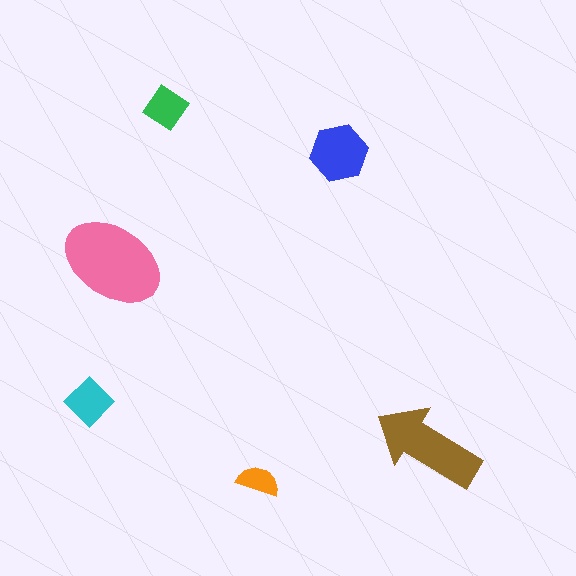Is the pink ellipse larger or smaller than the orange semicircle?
Larger.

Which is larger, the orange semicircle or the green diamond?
The green diamond.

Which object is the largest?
The pink ellipse.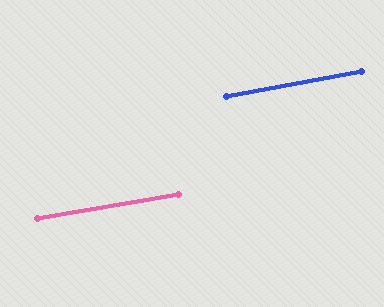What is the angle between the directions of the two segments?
Approximately 1 degree.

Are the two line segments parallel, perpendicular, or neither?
Parallel — their directions differ by only 0.9°.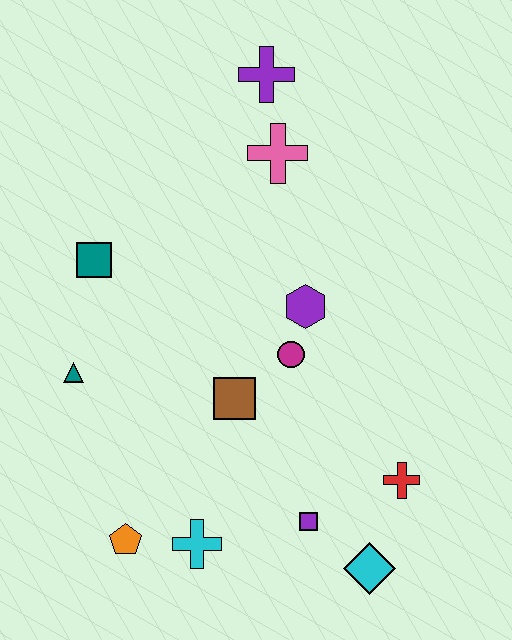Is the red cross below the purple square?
No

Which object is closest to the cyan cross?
The orange pentagon is closest to the cyan cross.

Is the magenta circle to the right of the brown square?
Yes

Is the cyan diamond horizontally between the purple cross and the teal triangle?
No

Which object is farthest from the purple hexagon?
The orange pentagon is farthest from the purple hexagon.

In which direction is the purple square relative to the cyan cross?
The purple square is to the right of the cyan cross.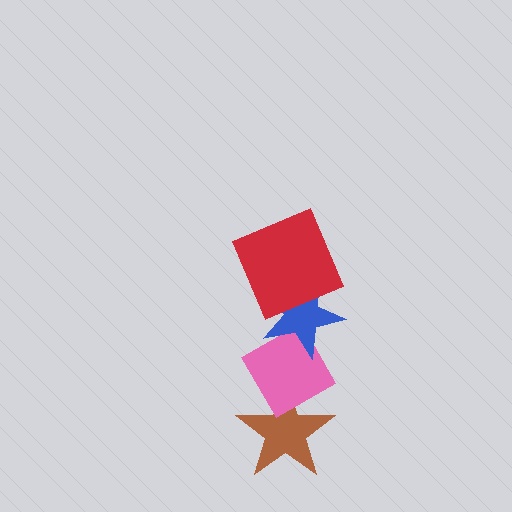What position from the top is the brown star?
The brown star is 4th from the top.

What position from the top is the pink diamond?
The pink diamond is 3rd from the top.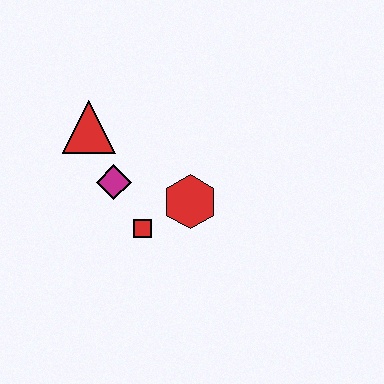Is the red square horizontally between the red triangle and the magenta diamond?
No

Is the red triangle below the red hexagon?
No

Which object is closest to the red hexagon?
The red square is closest to the red hexagon.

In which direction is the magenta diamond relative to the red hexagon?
The magenta diamond is to the left of the red hexagon.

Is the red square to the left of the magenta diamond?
No